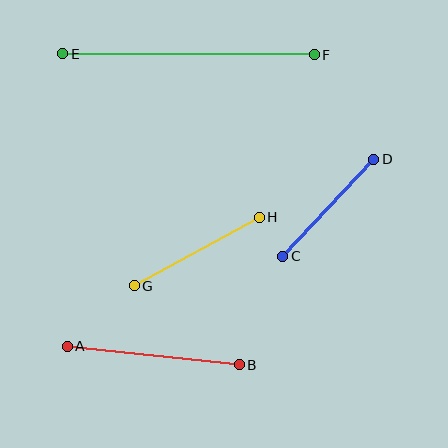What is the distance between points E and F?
The distance is approximately 251 pixels.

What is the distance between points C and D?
The distance is approximately 133 pixels.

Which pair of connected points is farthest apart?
Points E and F are farthest apart.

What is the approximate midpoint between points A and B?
The midpoint is at approximately (153, 356) pixels.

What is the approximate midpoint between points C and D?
The midpoint is at approximately (328, 208) pixels.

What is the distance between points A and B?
The distance is approximately 173 pixels.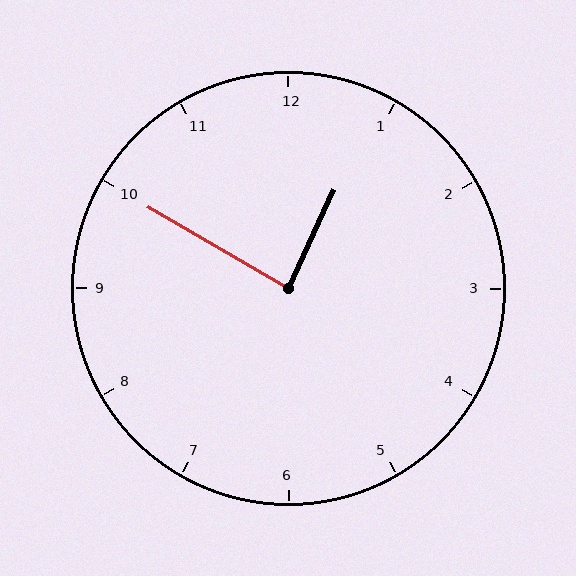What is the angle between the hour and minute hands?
Approximately 85 degrees.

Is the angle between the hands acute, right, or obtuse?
It is right.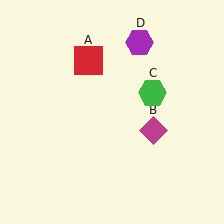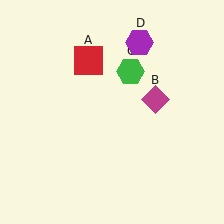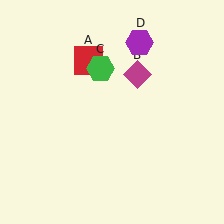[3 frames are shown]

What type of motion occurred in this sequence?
The magenta diamond (object B), green hexagon (object C) rotated counterclockwise around the center of the scene.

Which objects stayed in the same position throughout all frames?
Red square (object A) and purple hexagon (object D) remained stationary.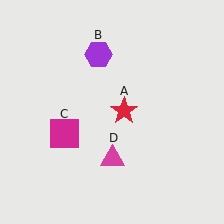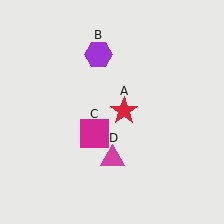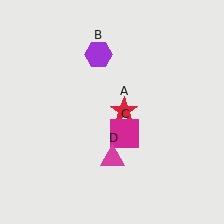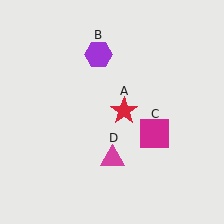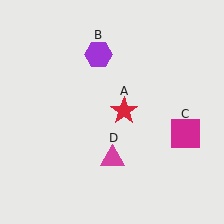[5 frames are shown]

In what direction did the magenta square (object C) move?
The magenta square (object C) moved right.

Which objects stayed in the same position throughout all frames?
Red star (object A) and purple hexagon (object B) and magenta triangle (object D) remained stationary.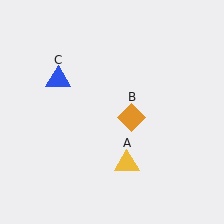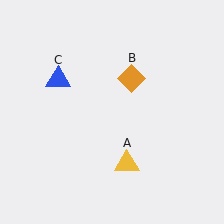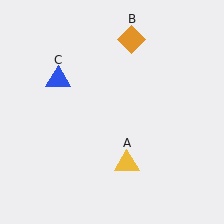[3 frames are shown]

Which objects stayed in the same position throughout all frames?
Yellow triangle (object A) and blue triangle (object C) remained stationary.